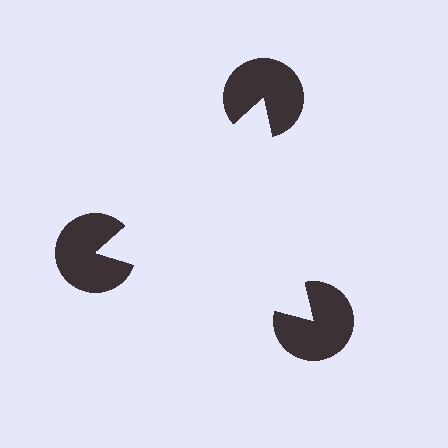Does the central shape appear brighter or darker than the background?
It typically appears slightly brighter than the background, even though no actual brightness change is drawn.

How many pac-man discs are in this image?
There are 3 — one at each vertex of the illusory triangle.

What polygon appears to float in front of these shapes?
An illusory triangle — its edges are inferred from the aligned wedge cuts in the pac-man discs, not physically drawn.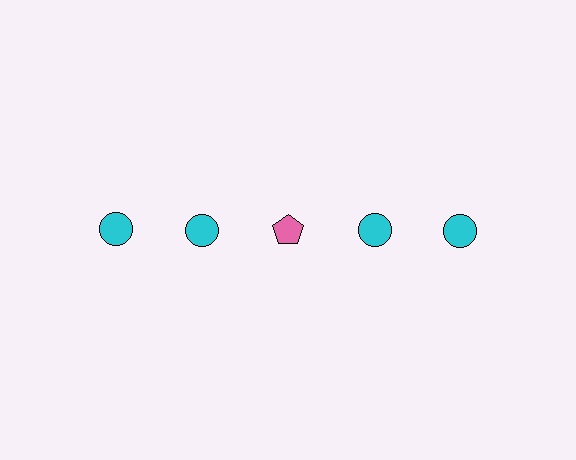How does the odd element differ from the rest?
It differs in both color (pink instead of cyan) and shape (pentagon instead of circle).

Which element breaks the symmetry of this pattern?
The pink pentagon in the top row, center column breaks the symmetry. All other shapes are cyan circles.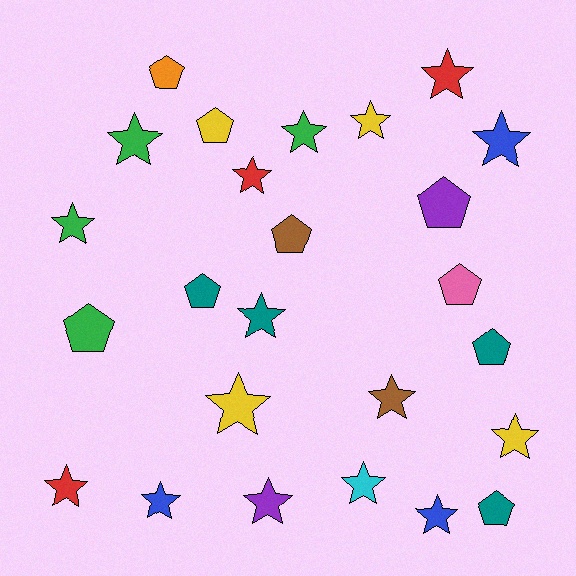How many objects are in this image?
There are 25 objects.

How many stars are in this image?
There are 16 stars.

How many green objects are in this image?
There are 4 green objects.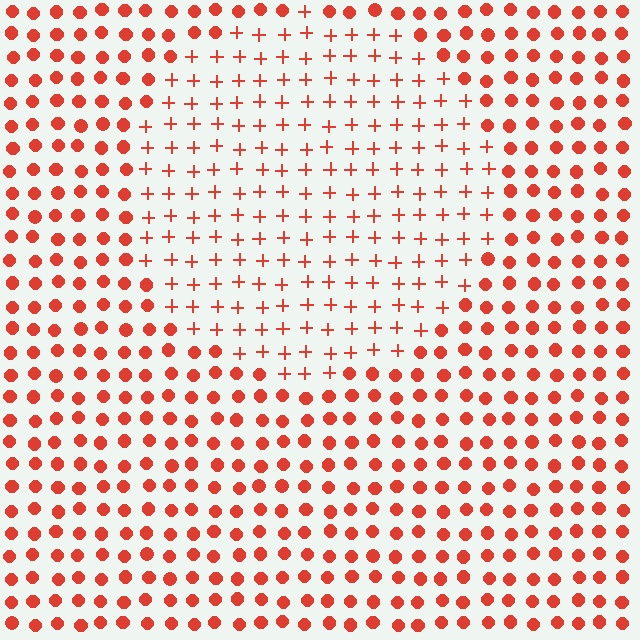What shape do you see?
I see a circle.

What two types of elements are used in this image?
The image uses plus signs inside the circle region and circles outside it.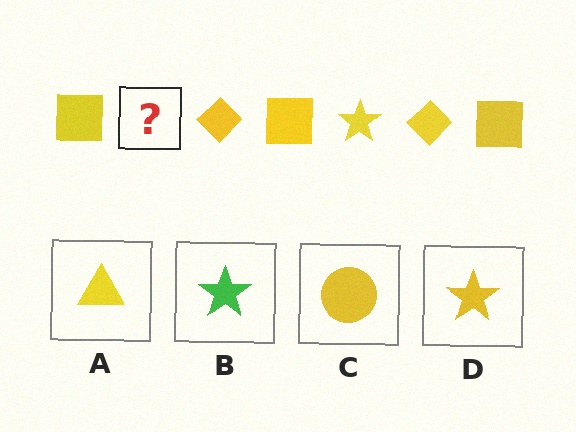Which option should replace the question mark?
Option D.